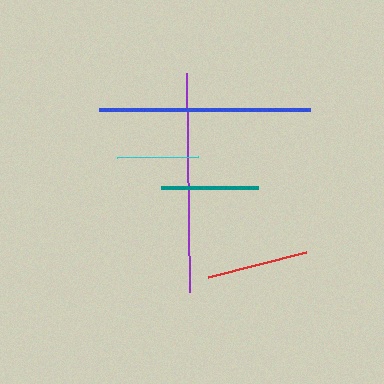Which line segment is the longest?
The purple line is the longest at approximately 219 pixels.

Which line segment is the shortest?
The cyan line is the shortest at approximately 81 pixels.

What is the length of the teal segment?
The teal segment is approximately 96 pixels long.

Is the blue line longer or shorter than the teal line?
The blue line is longer than the teal line.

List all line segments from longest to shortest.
From longest to shortest: purple, blue, red, teal, cyan.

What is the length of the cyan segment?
The cyan segment is approximately 81 pixels long.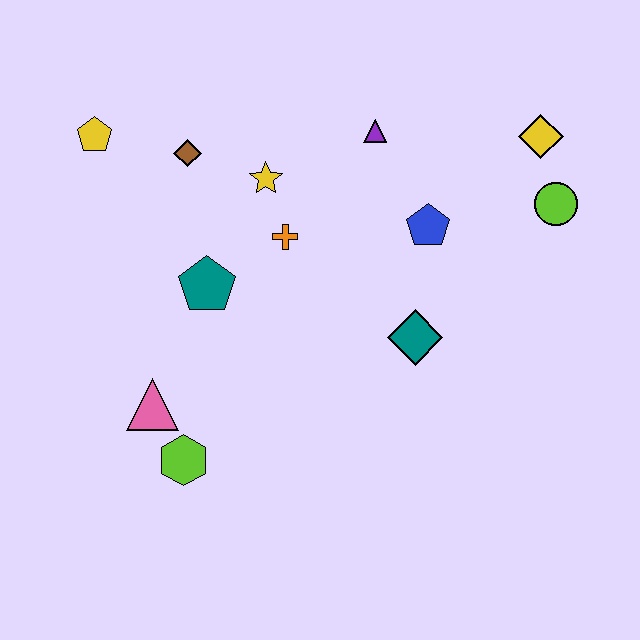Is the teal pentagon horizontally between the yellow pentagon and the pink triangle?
No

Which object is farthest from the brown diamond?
The lime circle is farthest from the brown diamond.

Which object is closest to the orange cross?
The yellow star is closest to the orange cross.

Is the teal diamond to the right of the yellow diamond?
No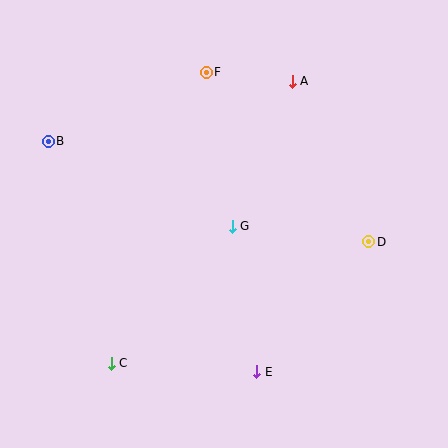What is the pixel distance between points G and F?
The distance between G and F is 156 pixels.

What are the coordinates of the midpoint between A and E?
The midpoint between A and E is at (274, 226).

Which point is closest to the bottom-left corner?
Point C is closest to the bottom-left corner.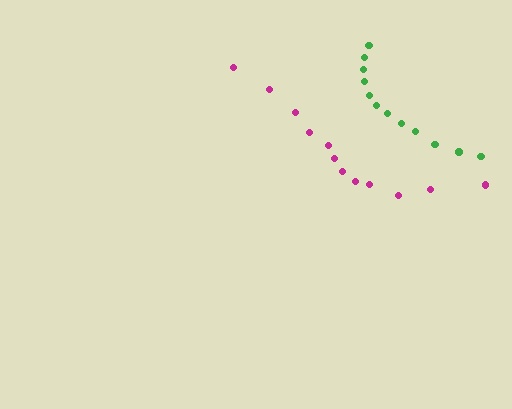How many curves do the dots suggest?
There are 2 distinct paths.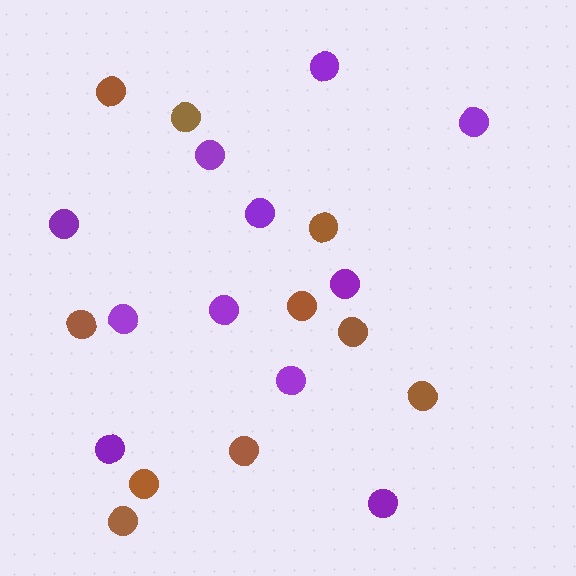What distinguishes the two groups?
There are 2 groups: one group of brown circles (10) and one group of purple circles (11).